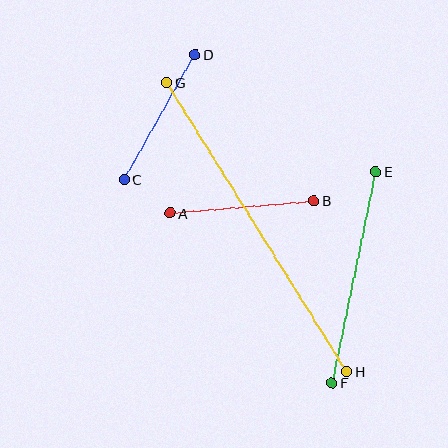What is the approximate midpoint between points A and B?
The midpoint is at approximately (242, 207) pixels.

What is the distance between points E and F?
The distance is approximately 215 pixels.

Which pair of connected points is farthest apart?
Points G and H are farthest apart.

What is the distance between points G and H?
The distance is approximately 340 pixels.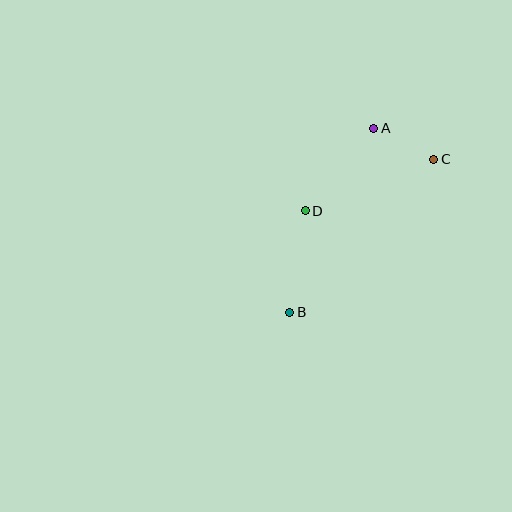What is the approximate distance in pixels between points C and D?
The distance between C and D is approximately 138 pixels.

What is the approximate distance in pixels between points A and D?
The distance between A and D is approximately 107 pixels.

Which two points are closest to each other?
Points A and C are closest to each other.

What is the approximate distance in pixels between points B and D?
The distance between B and D is approximately 103 pixels.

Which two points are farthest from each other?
Points B and C are farthest from each other.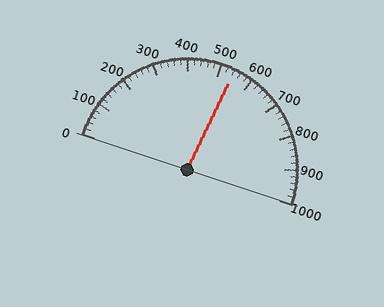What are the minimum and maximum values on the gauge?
The gauge ranges from 0 to 1000.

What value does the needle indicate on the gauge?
The needle indicates approximately 540.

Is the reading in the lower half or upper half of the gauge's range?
The reading is in the upper half of the range (0 to 1000).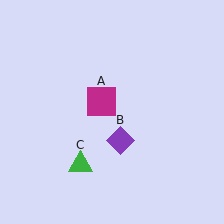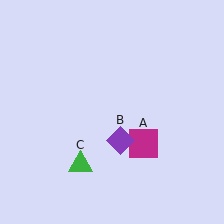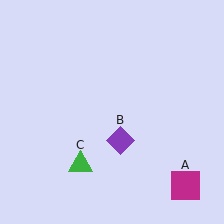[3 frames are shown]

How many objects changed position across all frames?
1 object changed position: magenta square (object A).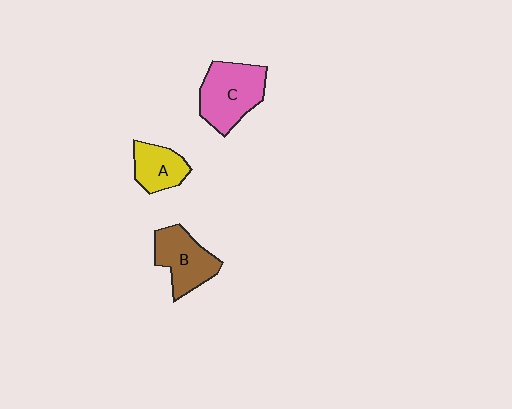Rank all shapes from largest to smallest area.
From largest to smallest: C (pink), B (brown), A (yellow).